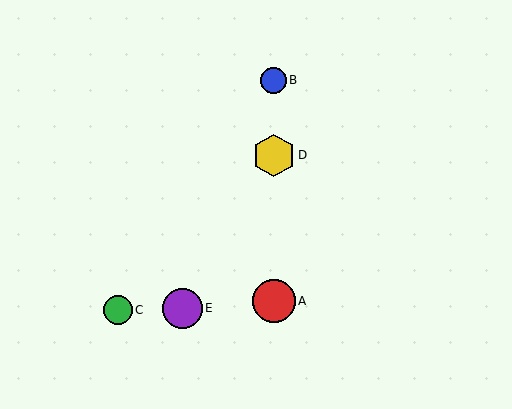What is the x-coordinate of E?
Object E is at x≈182.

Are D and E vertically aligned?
No, D is at x≈274 and E is at x≈182.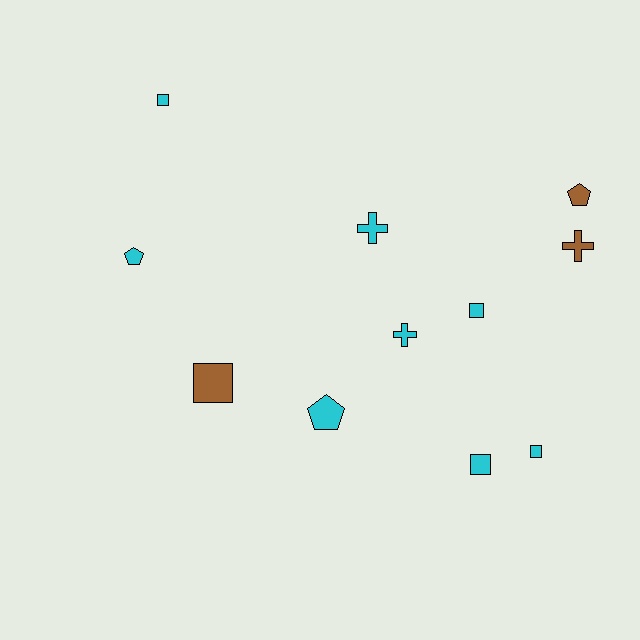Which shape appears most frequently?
Square, with 5 objects.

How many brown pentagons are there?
There is 1 brown pentagon.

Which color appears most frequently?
Cyan, with 8 objects.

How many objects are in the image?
There are 11 objects.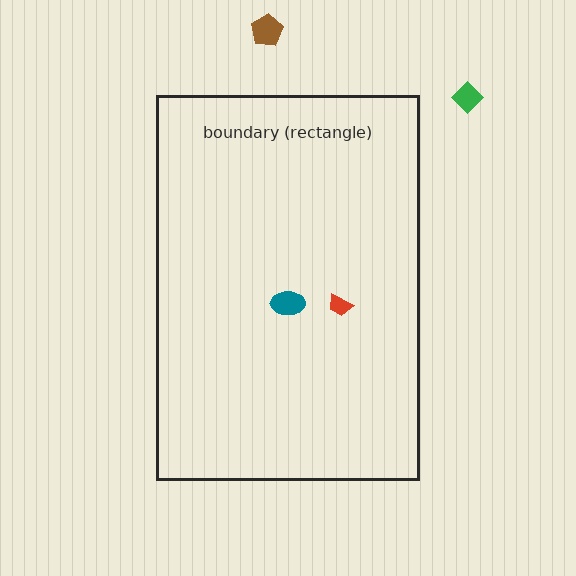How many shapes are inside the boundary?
2 inside, 2 outside.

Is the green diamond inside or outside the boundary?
Outside.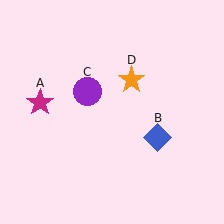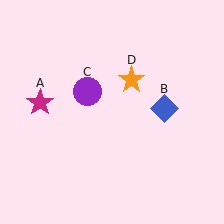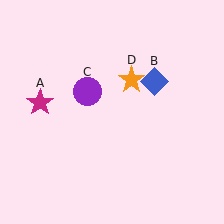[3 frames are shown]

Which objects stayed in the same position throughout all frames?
Magenta star (object A) and purple circle (object C) and orange star (object D) remained stationary.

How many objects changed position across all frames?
1 object changed position: blue diamond (object B).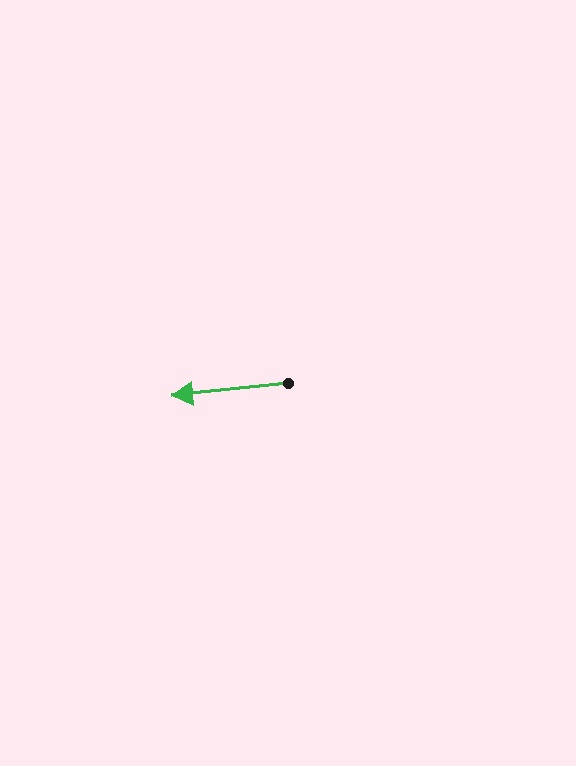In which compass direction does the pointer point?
West.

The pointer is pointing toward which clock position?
Roughly 9 o'clock.